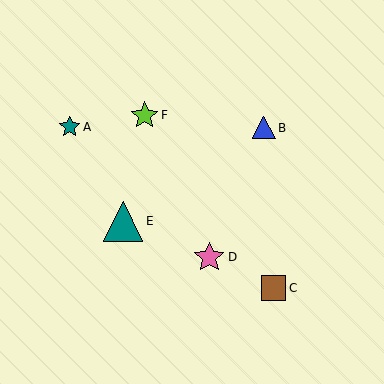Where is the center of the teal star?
The center of the teal star is at (70, 127).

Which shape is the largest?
The teal triangle (labeled E) is the largest.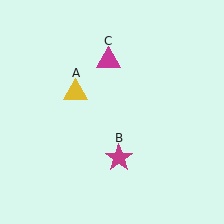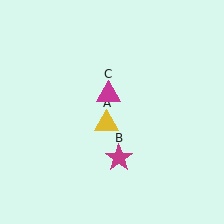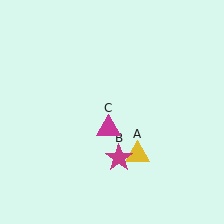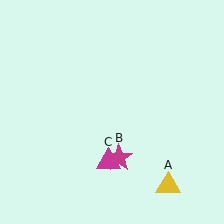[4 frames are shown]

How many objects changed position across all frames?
2 objects changed position: yellow triangle (object A), magenta triangle (object C).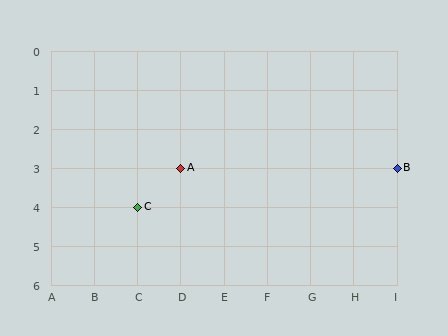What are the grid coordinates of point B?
Point B is at grid coordinates (I, 3).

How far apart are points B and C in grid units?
Points B and C are 6 columns and 1 row apart (about 6.1 grid units diagonally).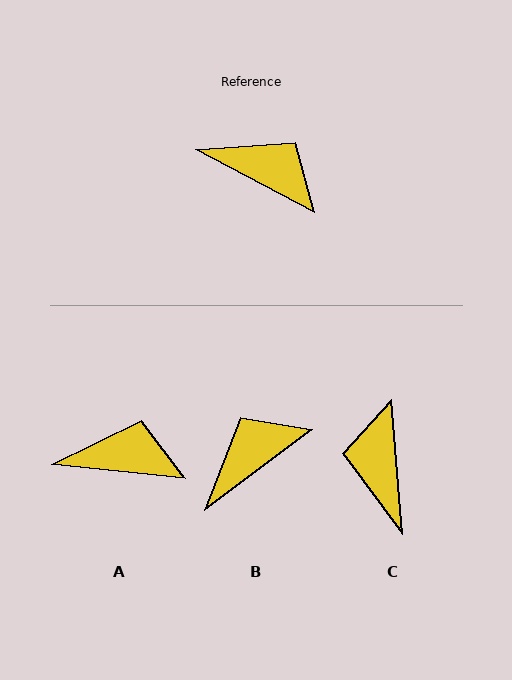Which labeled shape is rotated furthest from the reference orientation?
C, about 123 degrees away.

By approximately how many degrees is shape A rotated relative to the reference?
Approximately 22 degrees counter-clockwise.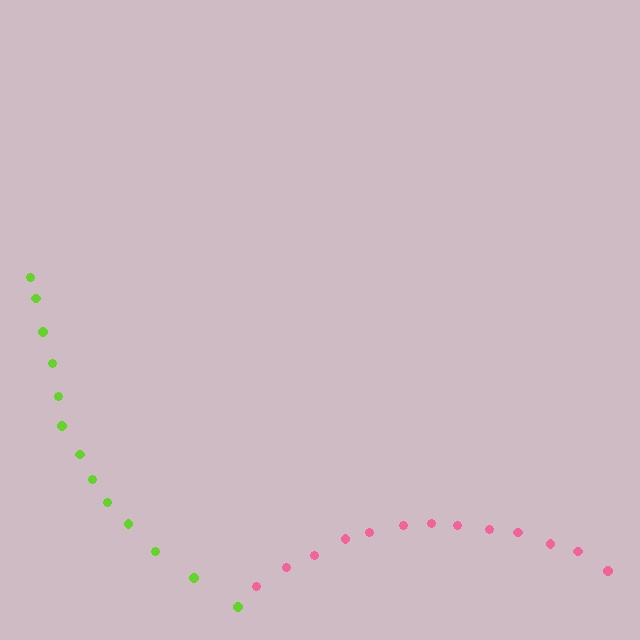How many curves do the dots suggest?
There are 2 distinct paths.